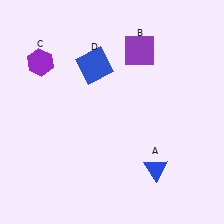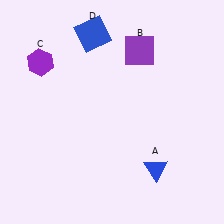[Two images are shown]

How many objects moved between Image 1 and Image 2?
1 object moved between the two images.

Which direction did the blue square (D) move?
The blue square (D) moved up.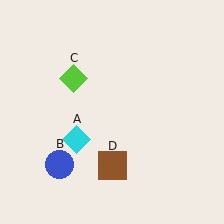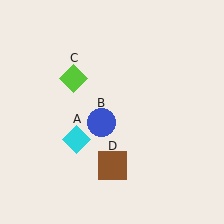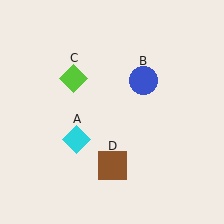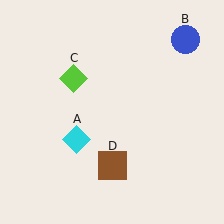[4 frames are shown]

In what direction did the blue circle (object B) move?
The blue circle (object B) moved up and to the right.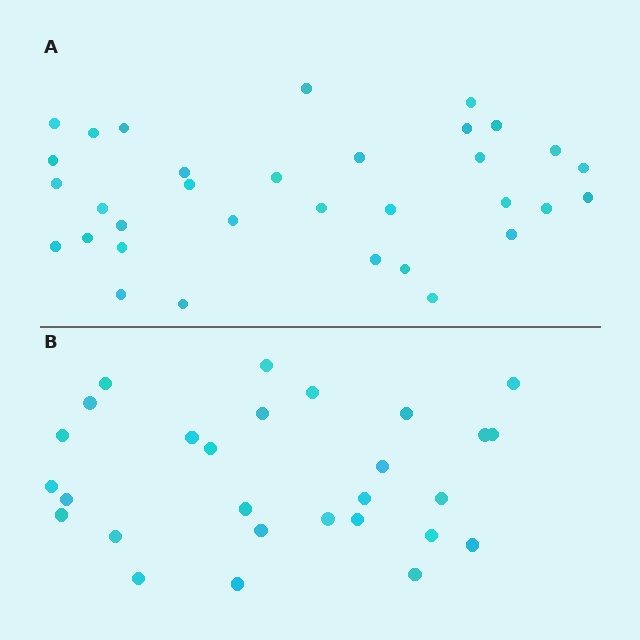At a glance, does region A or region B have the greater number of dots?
Region A (the top region) has more dots.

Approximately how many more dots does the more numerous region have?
Region A has about 5 more dots than region B.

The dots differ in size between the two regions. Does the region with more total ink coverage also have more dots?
No. Region B has more total ink coverage because its dots are larger, but region A actually contains more individual dots. Total area can be misleading — the number of items is what matters here.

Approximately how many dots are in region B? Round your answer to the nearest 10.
About 30 dots. (The exact count is 28, which rounds to 30.)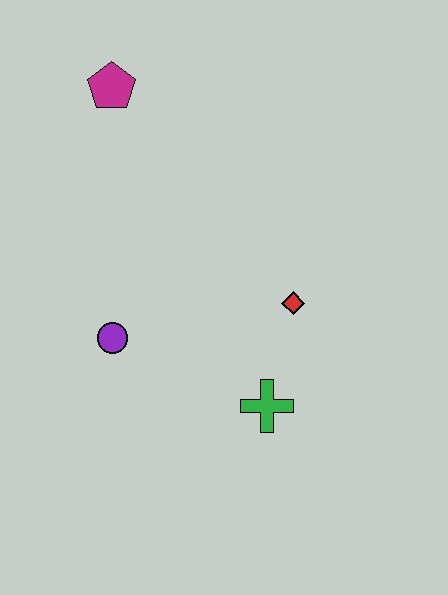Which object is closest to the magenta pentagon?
The purple circle is closest to the magenta pentagon.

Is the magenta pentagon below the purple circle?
No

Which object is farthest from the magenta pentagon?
The green cross is farthest from the magenta pentagon.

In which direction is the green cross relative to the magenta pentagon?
The green cross is below the magenta pentagon.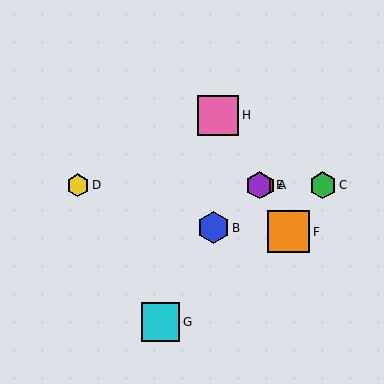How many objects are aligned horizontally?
4 objects (A, C, D, E) are aligned horizontally.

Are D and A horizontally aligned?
Yes, both are at y≈185.